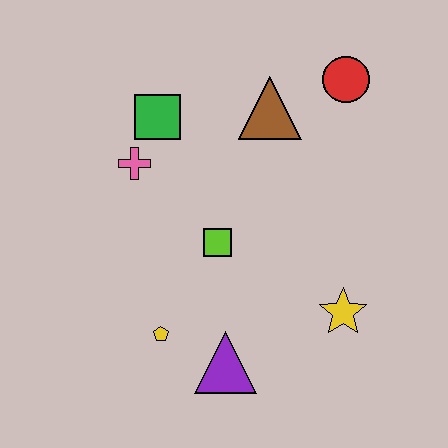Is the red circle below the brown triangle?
No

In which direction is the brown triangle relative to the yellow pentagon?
The brown triangle is above the yellow pentagon.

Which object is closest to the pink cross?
The green square is closest to the pink cross.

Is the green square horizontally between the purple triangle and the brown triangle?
No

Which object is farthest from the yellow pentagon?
The red circle is farthest from the yellow pentagon.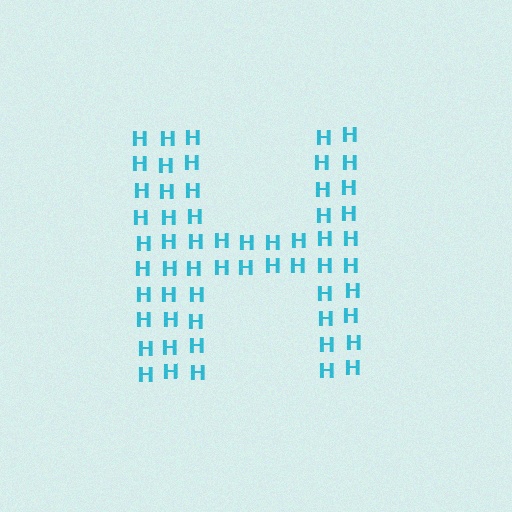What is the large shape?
The large shape is the letter H.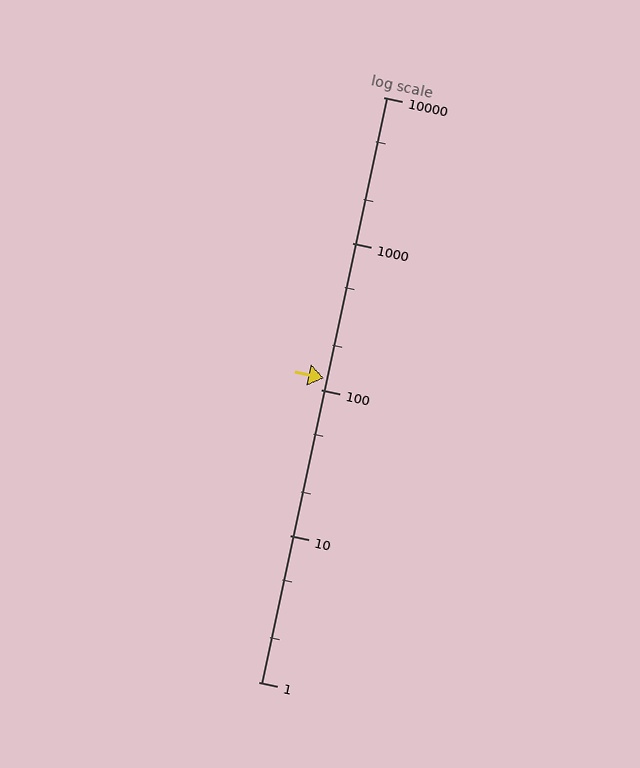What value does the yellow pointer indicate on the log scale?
The pointer indicates approximately 120.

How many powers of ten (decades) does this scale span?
The scale spans 4 decades, from 1 to 10000.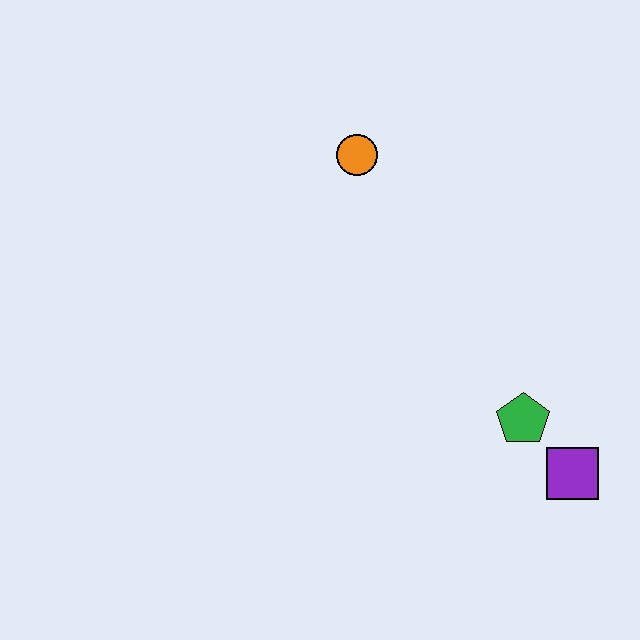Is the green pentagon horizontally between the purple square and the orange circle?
Yes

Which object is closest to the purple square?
The green pentagon is closest to the purple square.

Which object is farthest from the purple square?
The orange circle is farthest from the purple square.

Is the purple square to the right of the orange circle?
Yes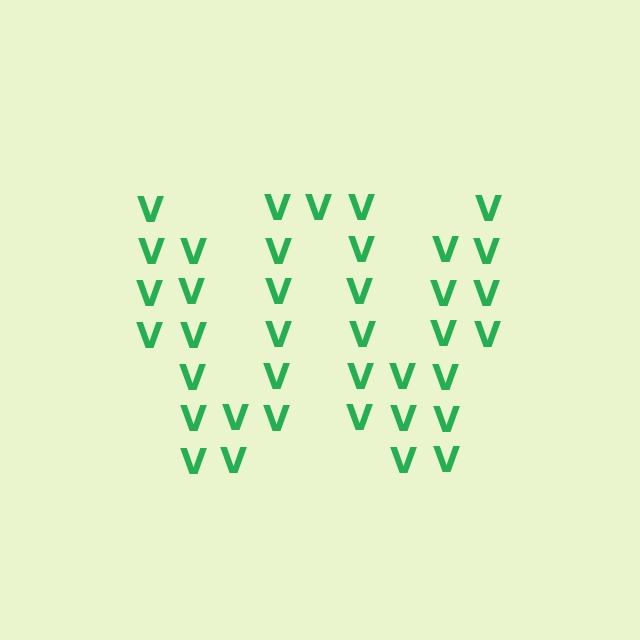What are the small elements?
The small elements are letter V's.